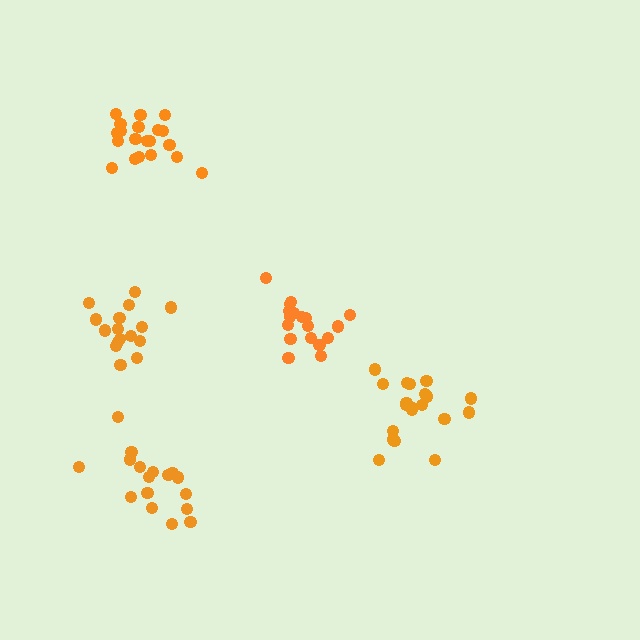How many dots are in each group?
Group 1: 20 dots, Group 2: 16 dots, Group 3: 18 dots, Group 4: 17 dots, Group 5: 20 dots (91 total).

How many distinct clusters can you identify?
There are 5 distinct clusters.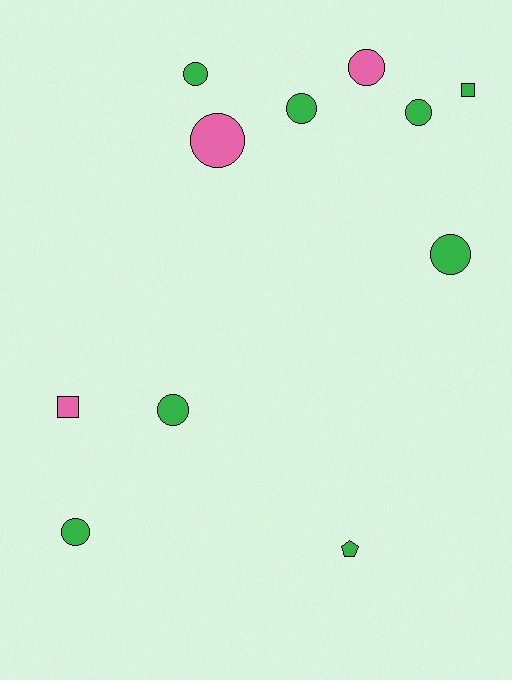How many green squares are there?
There is 1 green square.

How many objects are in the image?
There are 11 objects.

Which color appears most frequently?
Green, with 8 objects.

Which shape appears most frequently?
Circle, with 8 objects.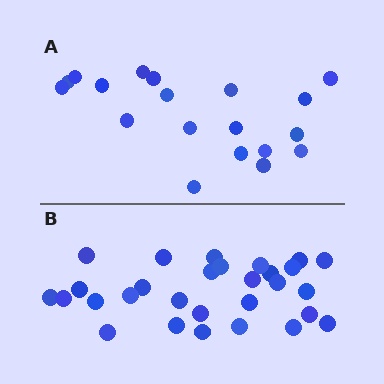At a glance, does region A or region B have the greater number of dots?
Region B (the bottom region) has more dots.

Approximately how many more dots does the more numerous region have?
Region B has roughly 10 or so more dots than region A.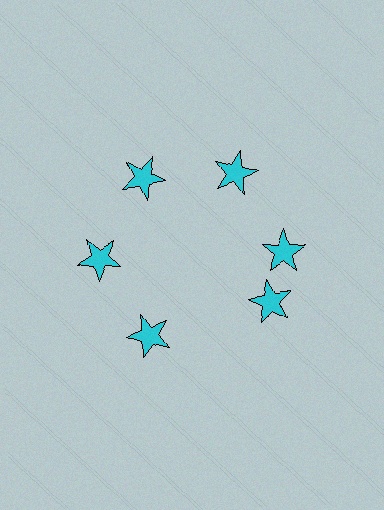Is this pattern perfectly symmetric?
No. The 6 cyan stars are arranged in a ring, but one element near the 5 o'clock position is rotated out of alignment along the ring, breaking the 6-fold rotational symmetry.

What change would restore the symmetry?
The symmetry would be restored by rotating it back into even spacing with its neighbors so that all 6 stars sit at equal angles and equal distance from the center.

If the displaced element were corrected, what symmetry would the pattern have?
It would have 6-fold rotational symmetry — the pattern would map onto itself every 60 degrees.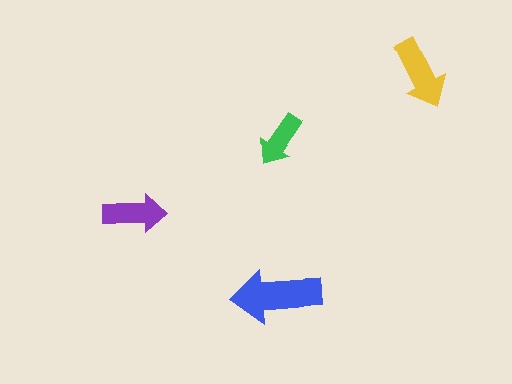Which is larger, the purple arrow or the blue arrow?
The blue one.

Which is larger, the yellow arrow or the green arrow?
The yellow one.